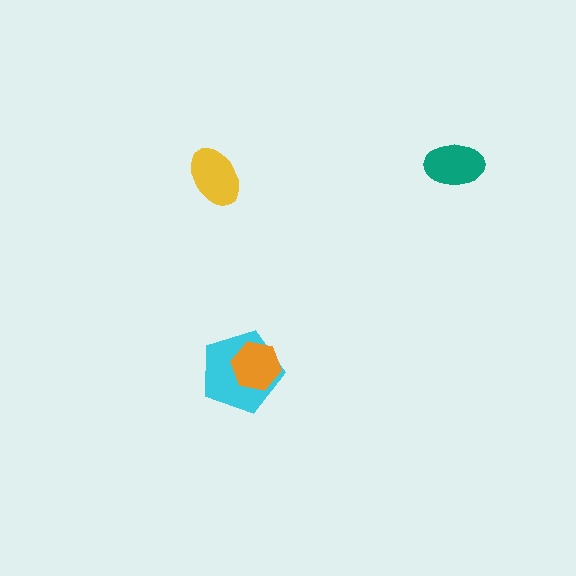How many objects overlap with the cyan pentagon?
1 object overlaps with the cyan pentagon.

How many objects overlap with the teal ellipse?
0 objects overlap with the teal ellipse.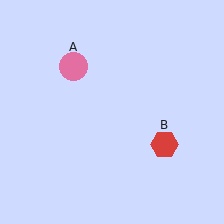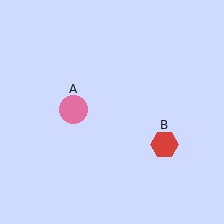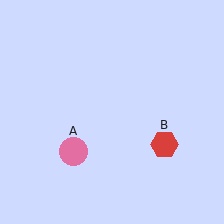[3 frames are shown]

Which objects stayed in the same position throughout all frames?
Red hexagon (object B) remained stationary.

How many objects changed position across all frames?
1 object changed position: pink circle (object A).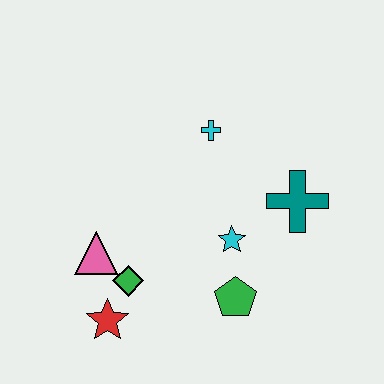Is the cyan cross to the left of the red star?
No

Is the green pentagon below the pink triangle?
Yes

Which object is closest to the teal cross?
The cyan star is closest to the teal cross.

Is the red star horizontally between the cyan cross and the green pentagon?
No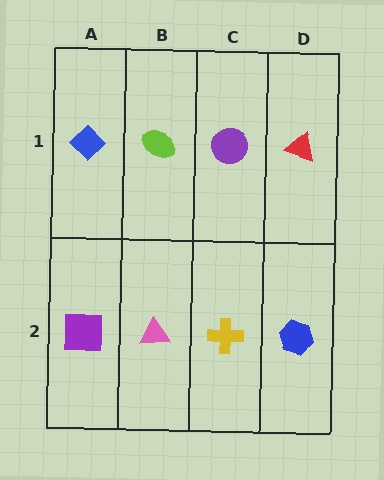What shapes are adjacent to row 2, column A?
A blue diamond (row 1, column A), a pink triangle (row 2, column B).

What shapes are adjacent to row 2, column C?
A purple circle (row 1, column C), a pink triangle (row 2, column B), a blue hexagon (row 2, column D).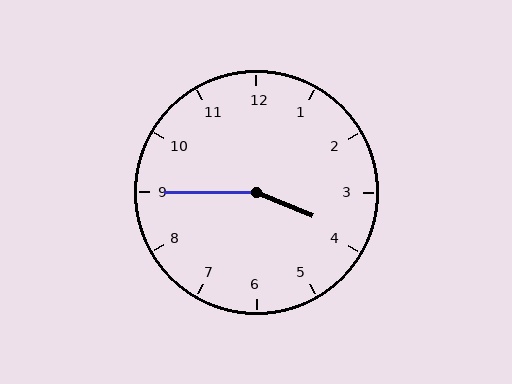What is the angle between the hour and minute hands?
Approximately 158 degrees.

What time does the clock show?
3:45.